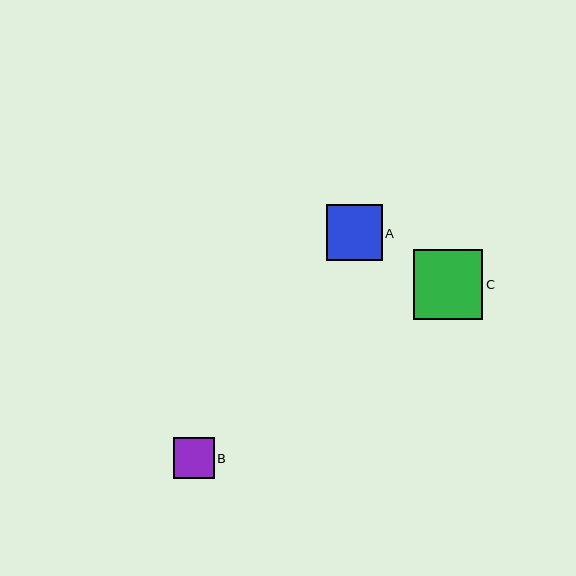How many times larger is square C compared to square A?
Square C is approximately 1.3 times the size of square A.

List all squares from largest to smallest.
From largest to smallest: C, A, B.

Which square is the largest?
Square C is the largest with a size of approximately 70 pixels.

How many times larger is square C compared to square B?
Square C is approximately 1.7 times the size of square B.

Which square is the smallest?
Square B is the smallest with a size of approximately 41 pixels.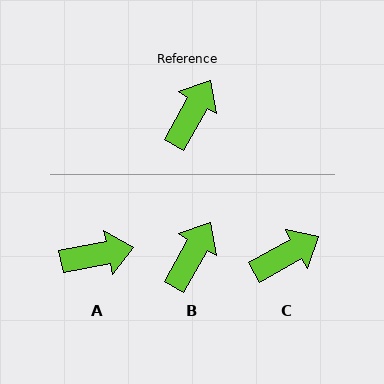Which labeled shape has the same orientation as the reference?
B.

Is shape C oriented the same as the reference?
No, it is off by about 31 degrees.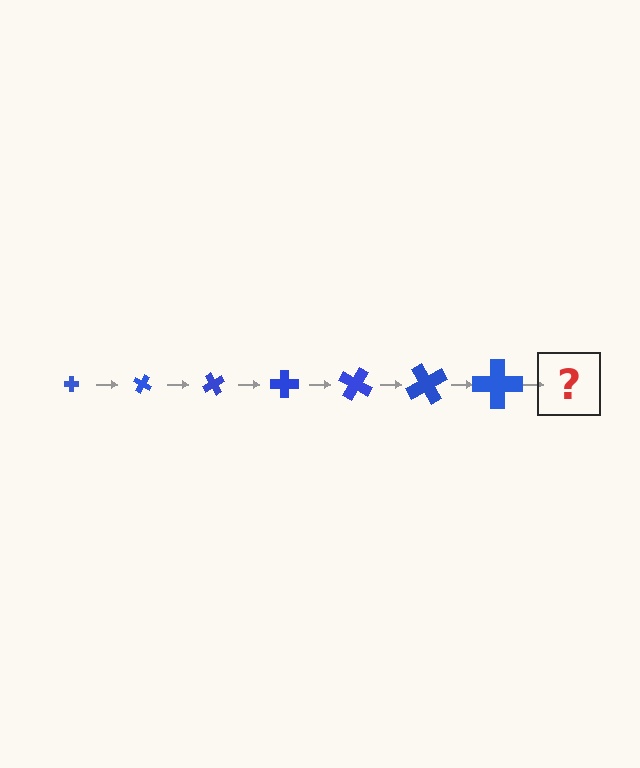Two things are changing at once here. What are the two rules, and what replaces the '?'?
The two rules are that the cross grows larger each step and it rotates 30 degrees each step. The '?' should be a cross, larger than the previous one and rotated 210 degrees from the start.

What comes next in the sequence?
The next element should be a cross, larger than the previous one and rotated 210 degrees from the start.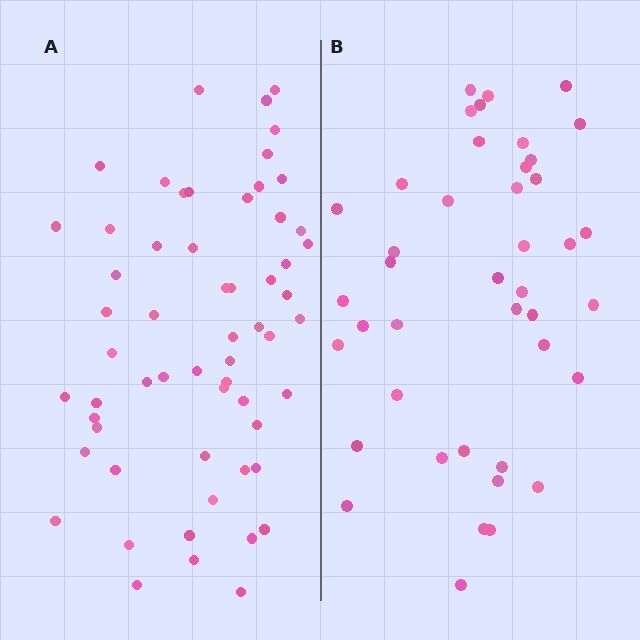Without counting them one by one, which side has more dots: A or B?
Region A (the left region) has more dots.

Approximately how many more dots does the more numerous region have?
Region A has approximately 15 more dots than region B.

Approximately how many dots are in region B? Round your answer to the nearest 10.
About 40 dots. (The exact count is 42, which rounds to 40.)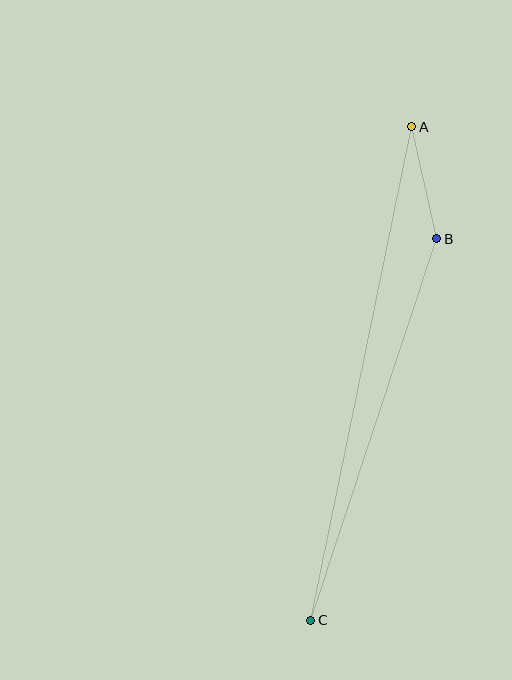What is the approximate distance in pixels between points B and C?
The distance between B and C is approximately 402 pixels.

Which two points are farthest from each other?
Points A and C are farthest from each other.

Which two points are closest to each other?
Points A and B are closest to each other.